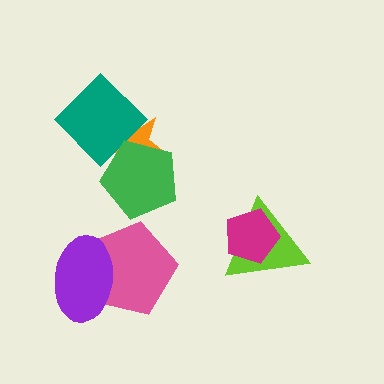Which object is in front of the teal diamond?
The green pentagon is in front of the teal diamond.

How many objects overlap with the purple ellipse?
1 object overlaps with the purple ellipse.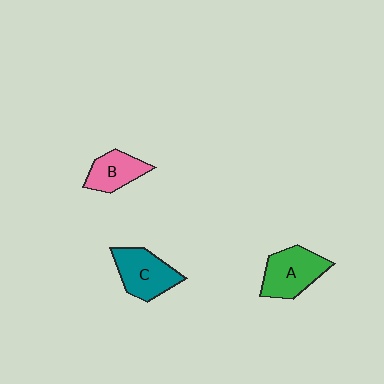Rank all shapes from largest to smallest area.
From largest to smallest: A (green), C (teal), B (pink).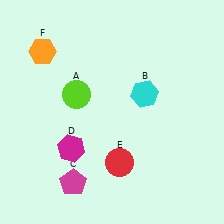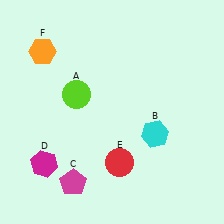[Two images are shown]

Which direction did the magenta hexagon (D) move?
The magenta hexagon (D) moved left.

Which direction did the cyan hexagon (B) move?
The cyan hexagon (B) moved down.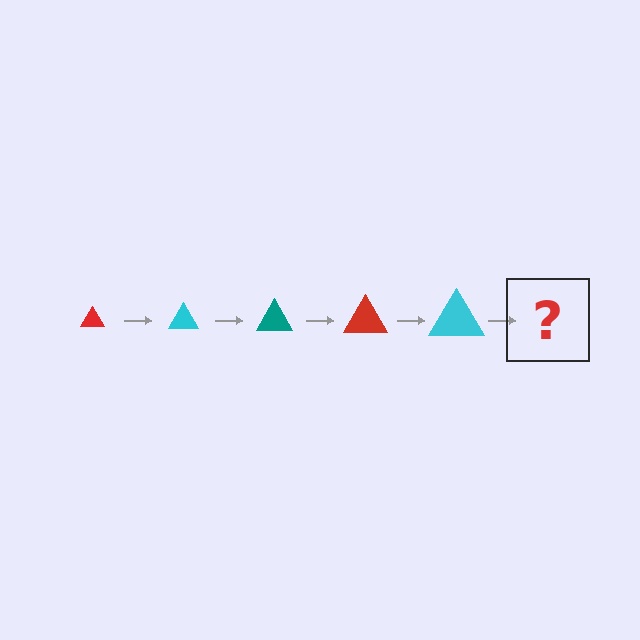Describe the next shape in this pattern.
It should be a teal triangle, larger than the previous one.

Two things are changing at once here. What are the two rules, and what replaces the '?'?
The two rules are that the triangle grows larger each step and the color cycles through red, cyan, and teal. The '?' should be a teal triangle, larger than the previous one.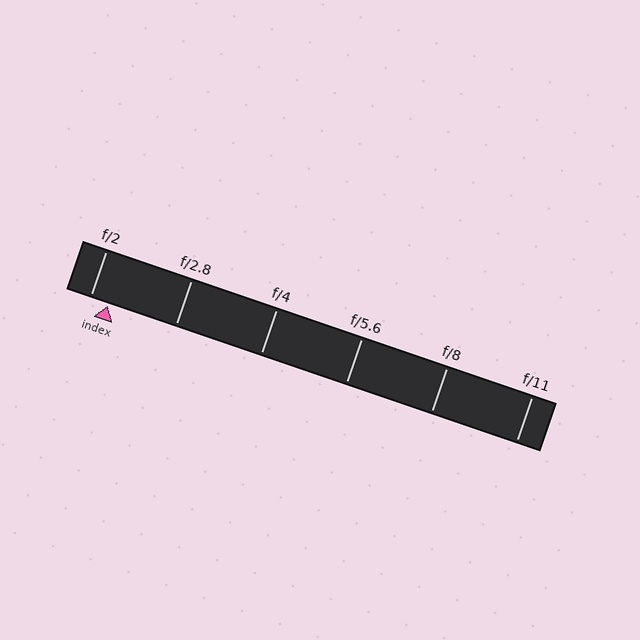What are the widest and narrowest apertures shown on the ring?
The widest aperture shown is f/2 and the narrowest is f/11.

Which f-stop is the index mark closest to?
The index mark is closest to f/2.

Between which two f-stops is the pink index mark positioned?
The index mark is between f/2 and f/2.8.